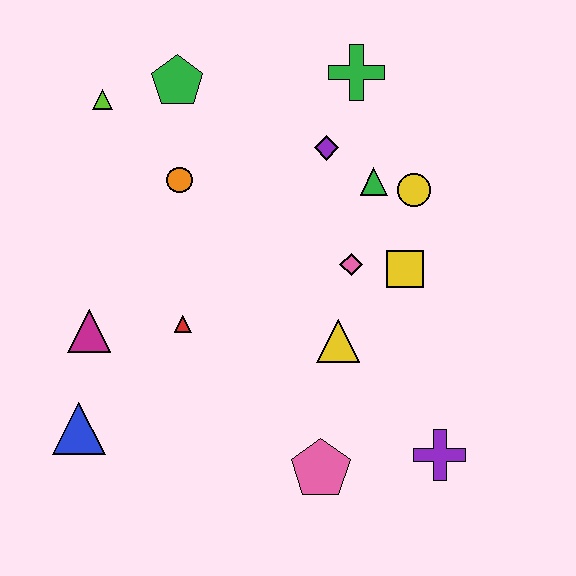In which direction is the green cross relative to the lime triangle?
The green cross is to the right of the lime triangle.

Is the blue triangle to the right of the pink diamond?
No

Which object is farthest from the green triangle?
The blue triangle is farthest from the green triangle.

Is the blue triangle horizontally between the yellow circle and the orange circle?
No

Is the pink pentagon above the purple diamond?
No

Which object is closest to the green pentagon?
The lime triangle is closest to the green pentagon.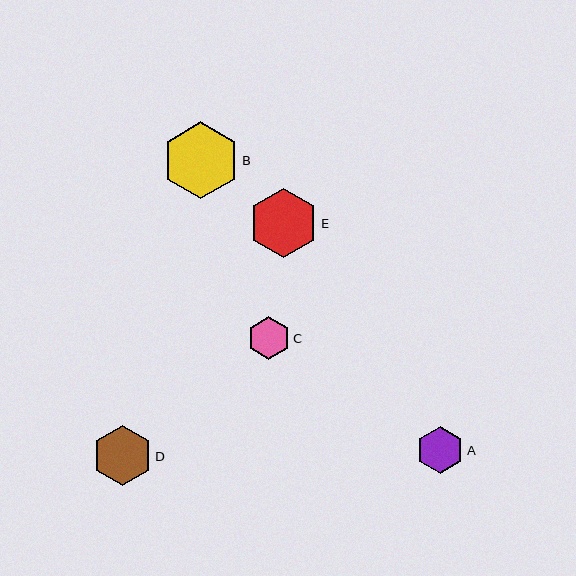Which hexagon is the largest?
Hexagon B is the largest with a size of approximately 77 pixels.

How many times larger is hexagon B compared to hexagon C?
Hexagon B is approximately 1.8 times the size of hexagon C.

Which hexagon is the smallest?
Hexagon C is the smallest with a size of approximately 43 pixels.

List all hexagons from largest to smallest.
From largest to smallest: B, E, D, A, C.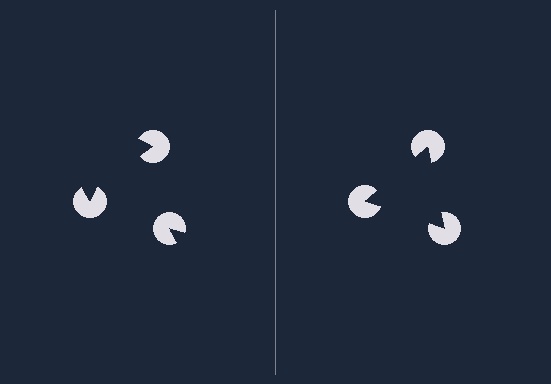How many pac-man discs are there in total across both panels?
6 — 3 on each side.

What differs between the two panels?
The pac-man discs are positioned identically on both sides; only the wedge orientations differ. On the right they align to a triangle; on the left they are misaligned.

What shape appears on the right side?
An illusory triangle.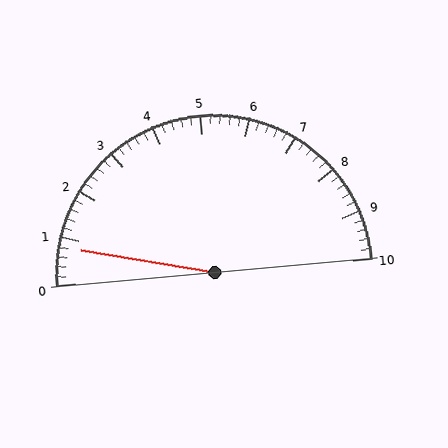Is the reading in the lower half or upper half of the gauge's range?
The reading is in the lower half of the range (0 to 10).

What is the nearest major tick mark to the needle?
The nearest major tick mark is 1.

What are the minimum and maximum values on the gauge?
The gauge ranges from 0 to 10.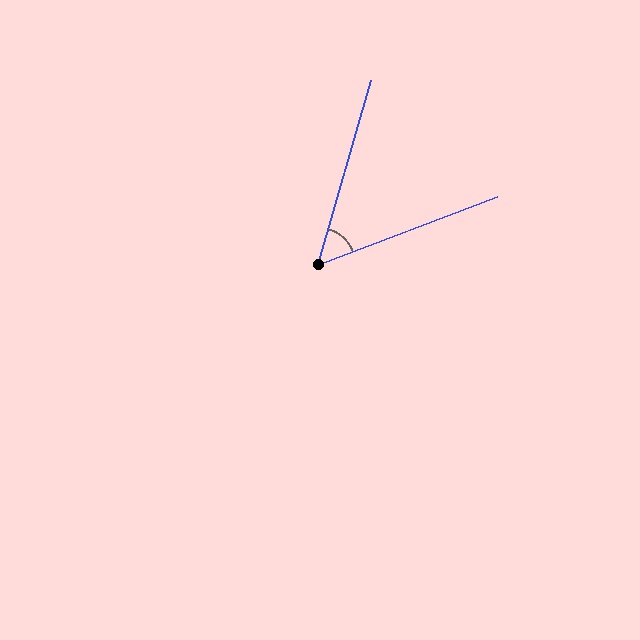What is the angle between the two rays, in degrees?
Approximately 53 degrees.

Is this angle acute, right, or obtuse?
It is acute.